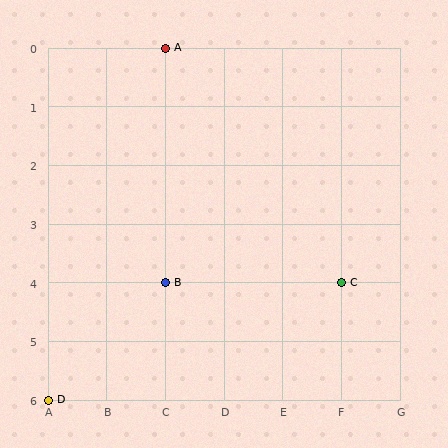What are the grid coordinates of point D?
Point D is at grid coordinates (A, 6).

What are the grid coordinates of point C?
Point C is at grid coordinates (F, 4).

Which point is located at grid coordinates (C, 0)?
Point A is at (C, 0).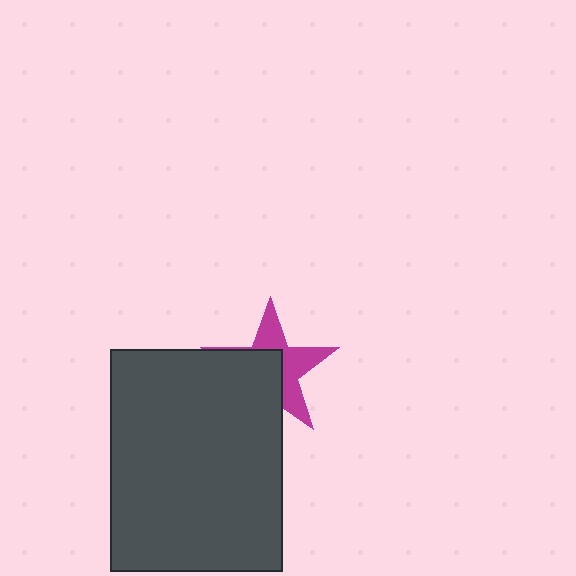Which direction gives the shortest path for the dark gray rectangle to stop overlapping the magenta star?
Moving toward the lower-left gives the shortest separation.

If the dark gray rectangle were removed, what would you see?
You would see the complete magenta star.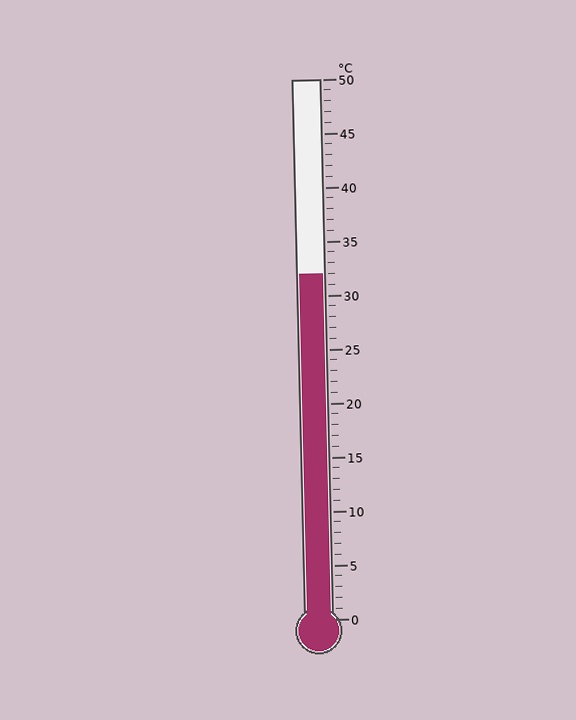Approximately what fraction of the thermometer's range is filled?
The thermometer is filled to approximately 65% of its range.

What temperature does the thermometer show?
The thermometer shows approximately 32°C.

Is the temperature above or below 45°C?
The temperature is below 45°C.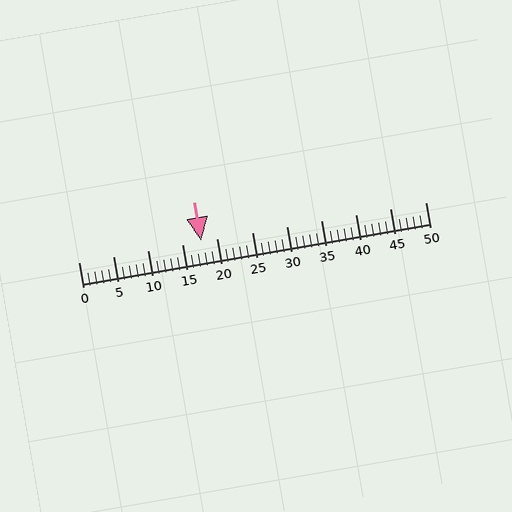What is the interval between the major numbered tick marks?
The major tick marks are spaced 5 units apart.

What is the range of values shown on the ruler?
The ruler shows values from 0 to 50.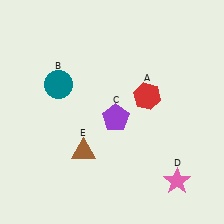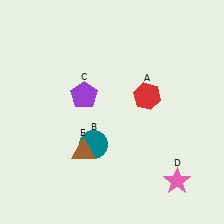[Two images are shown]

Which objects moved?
The objects that moved are: the teal circle (B), the purple pentagon (C).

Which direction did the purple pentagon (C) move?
The purple pentagon (C) moved left.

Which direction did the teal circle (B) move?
The teal circle (B) moved down.